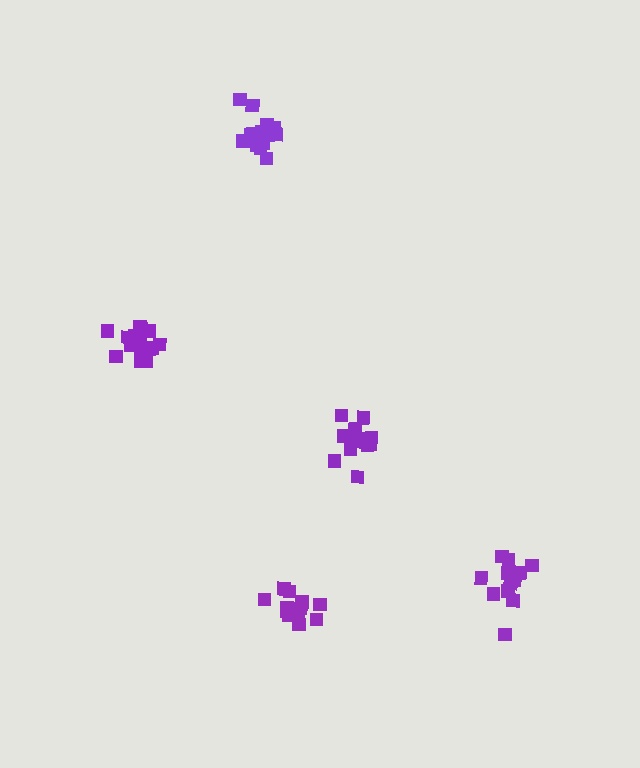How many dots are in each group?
Group 1: 12 dots, Group 2: 15 dots, Group 3: 14 dots, Group 4: 15 dots, Group 5: 14 dots (70 total).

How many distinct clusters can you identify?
There are 5 distinct clusters.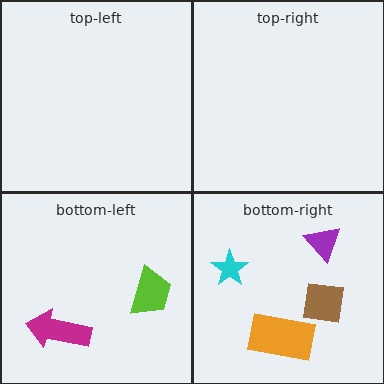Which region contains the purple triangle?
The bottom-right region.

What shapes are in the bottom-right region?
The brown square, the purple triangle, the cyan star, the orange rectangle.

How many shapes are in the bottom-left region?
2.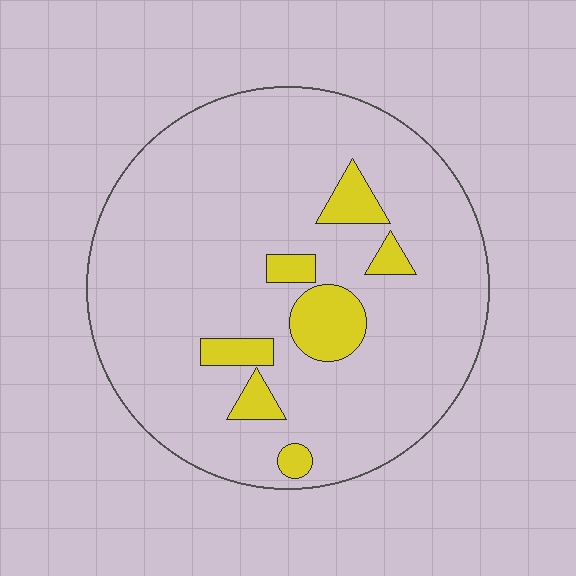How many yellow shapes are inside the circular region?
7.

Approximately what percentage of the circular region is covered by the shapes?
Approximately 10%.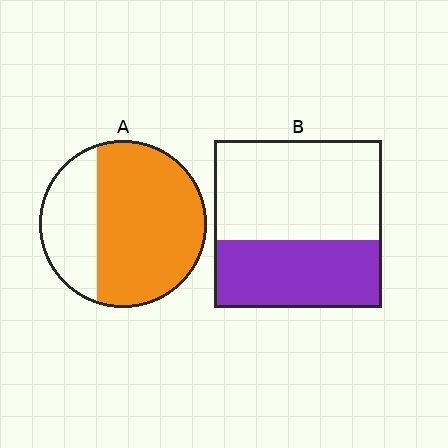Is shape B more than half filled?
No.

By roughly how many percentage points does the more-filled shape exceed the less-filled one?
By roughly 30 percentage points (A over B).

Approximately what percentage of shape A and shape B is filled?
A is approximately 70% and B is approximately 40%.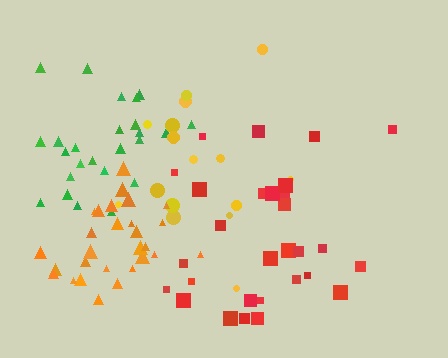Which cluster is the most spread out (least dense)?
Yellow.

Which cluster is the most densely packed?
Orange.